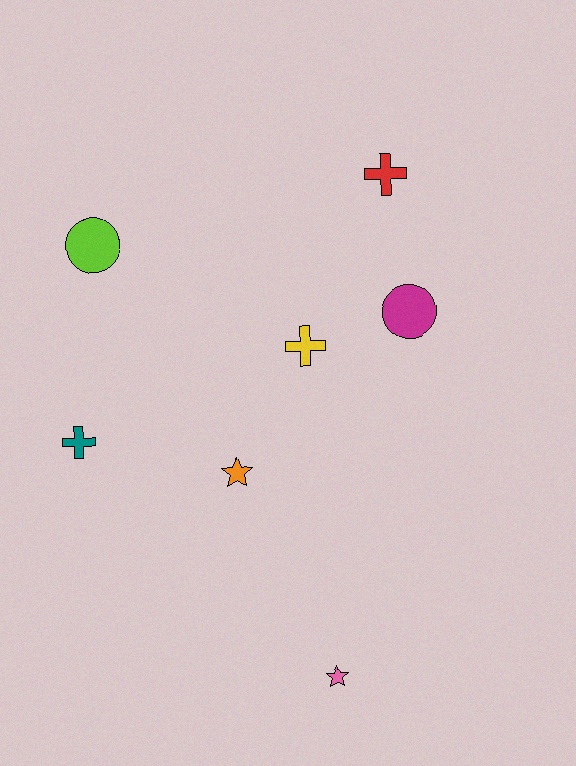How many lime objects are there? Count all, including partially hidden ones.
There is 1 lime object.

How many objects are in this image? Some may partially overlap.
There are 7 objects.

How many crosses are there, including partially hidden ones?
There are 3 crosses.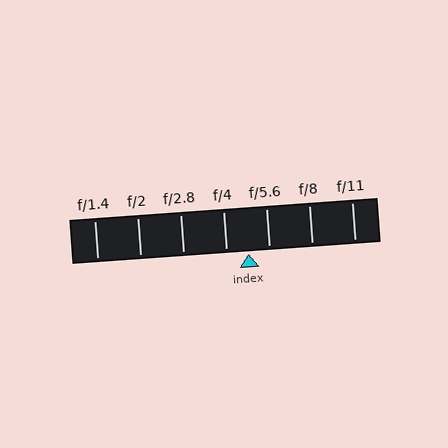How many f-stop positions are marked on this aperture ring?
There are 7 f-stop positions marked.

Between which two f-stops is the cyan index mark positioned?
The index mark is between f/4 and f/5.6.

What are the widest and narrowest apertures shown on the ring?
The widest aperture shown is f/1.4 and the narrowest is f/11.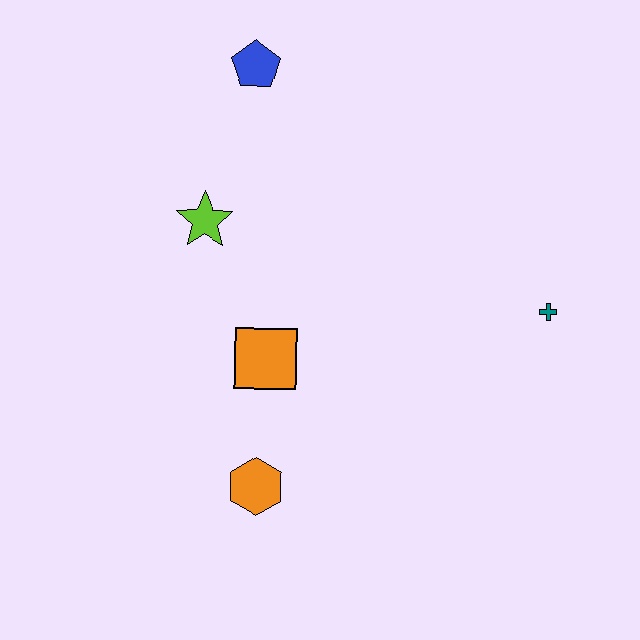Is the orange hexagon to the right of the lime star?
Yes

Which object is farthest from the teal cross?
The blue pentagon is farthest from the teal cross.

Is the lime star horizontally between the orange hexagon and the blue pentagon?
No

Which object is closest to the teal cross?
The orange square is closest to the teal cross.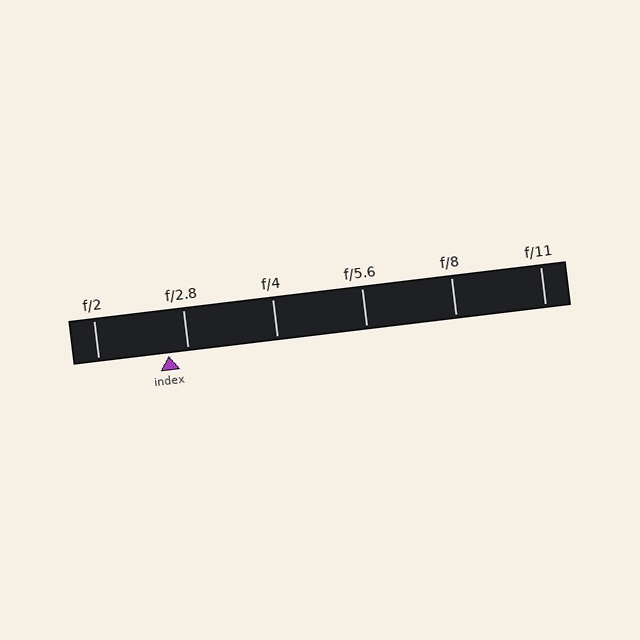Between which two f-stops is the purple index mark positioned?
The index mark is between f/2 and f/2.8.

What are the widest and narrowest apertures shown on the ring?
The widest aperture shown is f/2 and the narrowest is f/11.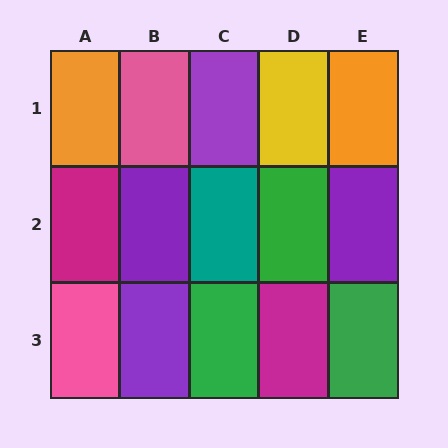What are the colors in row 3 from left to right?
Pink, purple, green, magenta, green.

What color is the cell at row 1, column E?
Orange.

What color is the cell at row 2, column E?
Purple.